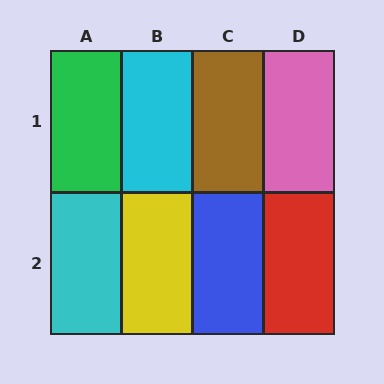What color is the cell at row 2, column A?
Cyan.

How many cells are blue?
1 cell is blue.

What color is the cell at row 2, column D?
Red.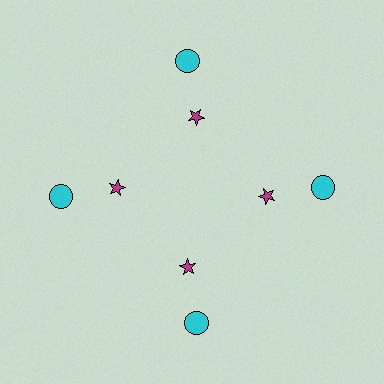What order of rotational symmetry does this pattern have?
This pattern has 4-fold rotational symmetry.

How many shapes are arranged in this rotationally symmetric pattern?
There are 8 shapes, arranged in 4 groups of 2.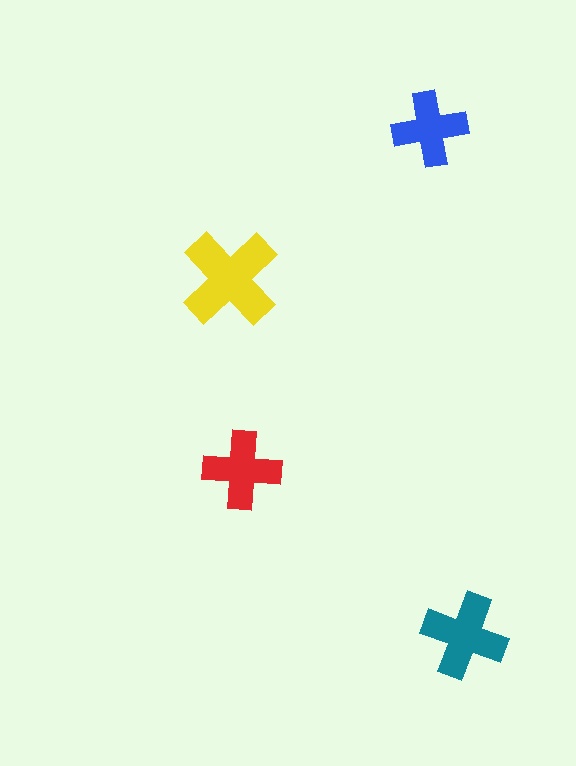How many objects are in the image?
There are 4 objects in the image.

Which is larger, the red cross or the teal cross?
The teal one.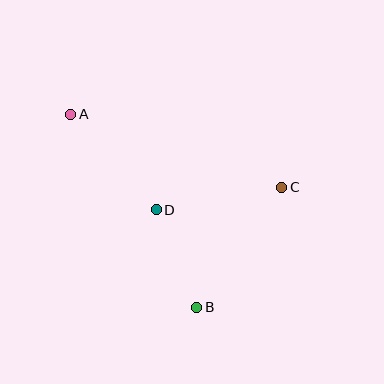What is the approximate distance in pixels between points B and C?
The distance between B and C is approximately 147 pixels.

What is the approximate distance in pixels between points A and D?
The distance between A and D is approximately 128 pixels.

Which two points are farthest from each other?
Points A and B are farthest from each other.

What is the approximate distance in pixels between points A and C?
The distance between A and C is approximately 223 pixels.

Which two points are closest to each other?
Points B and D are closest to each other.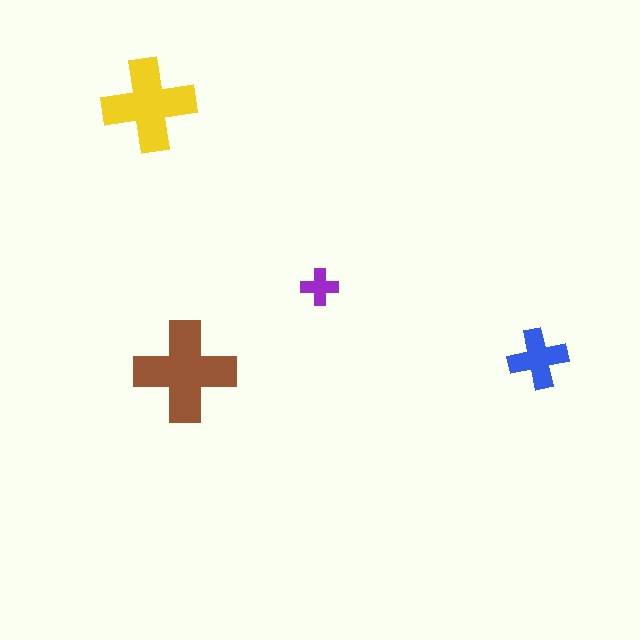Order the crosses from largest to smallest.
the brown one, the yellow one, the blue one, the purple one.